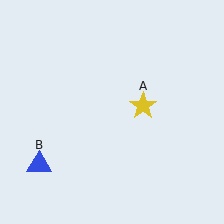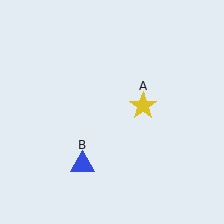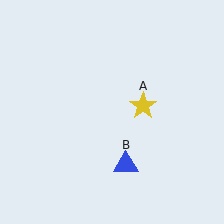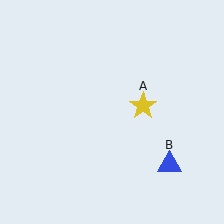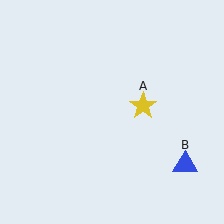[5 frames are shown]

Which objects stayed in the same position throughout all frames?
Yellow star (object A) remained stationary.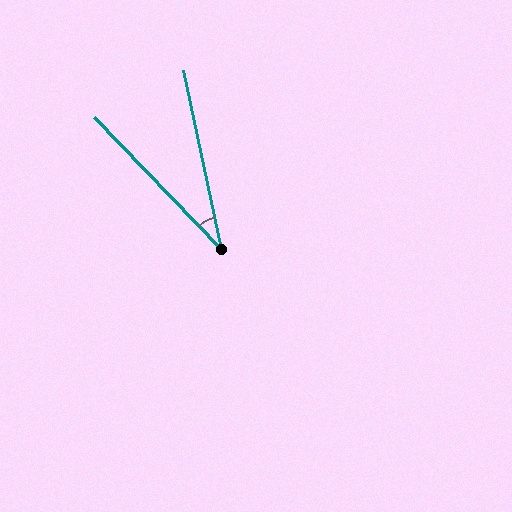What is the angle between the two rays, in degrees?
Approximately 32 degrees.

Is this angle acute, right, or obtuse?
It is acute.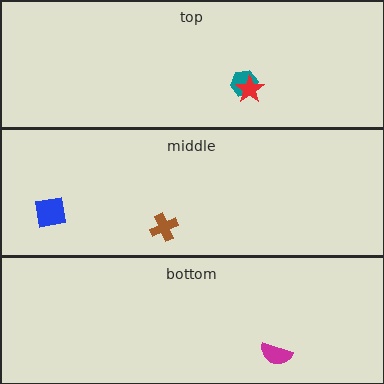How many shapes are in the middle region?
2.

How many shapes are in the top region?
2.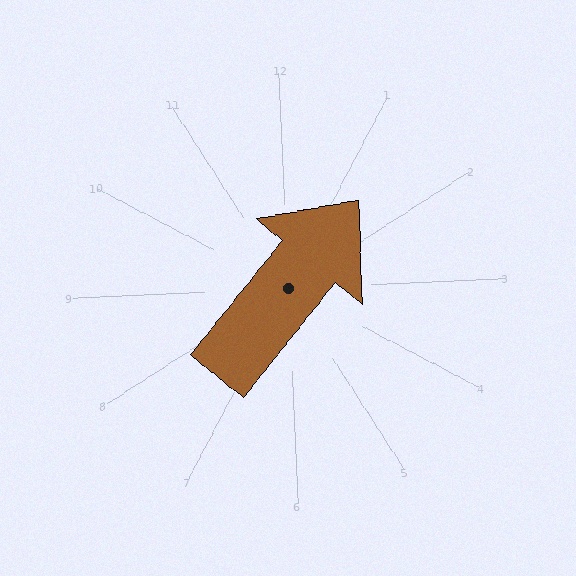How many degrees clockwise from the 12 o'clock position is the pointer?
Approximately 41 degrees.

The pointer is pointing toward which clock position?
Roughly 1 o'clock.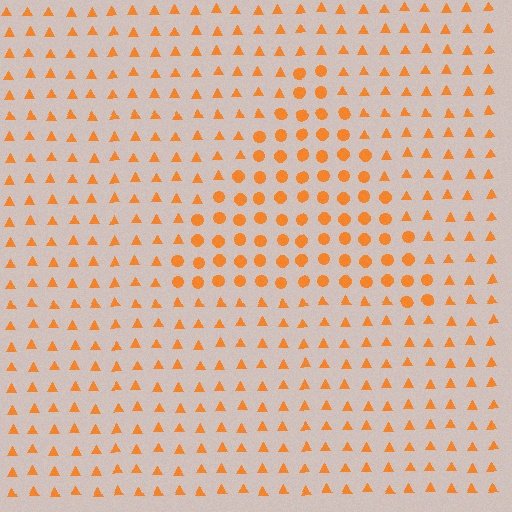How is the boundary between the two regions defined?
The boundary is defined by a change in element shape: circles inside vs. triangles outside. All elements share the same color and spacing.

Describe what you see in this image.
The image is filled with small orange elements arranged in a uniform grid. A triangle-shaped region contains circles, while the surrounding area contains triangles. The boundary is defined purely by the change in element shape.